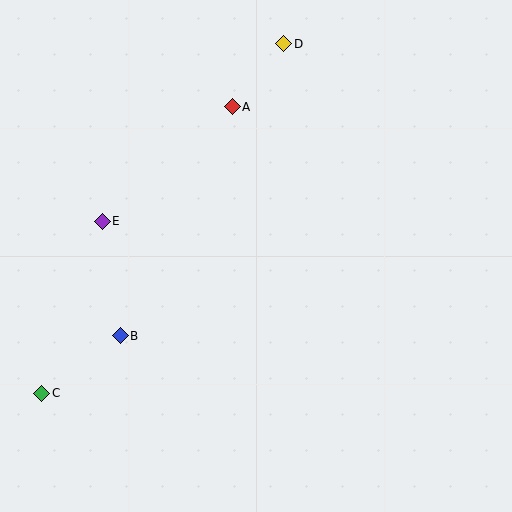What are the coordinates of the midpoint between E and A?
The midpoint between E and A is at (167, 164).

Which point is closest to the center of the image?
Point A at (232, 107) is closest to the center.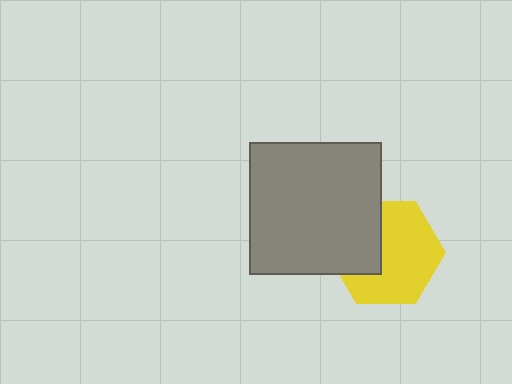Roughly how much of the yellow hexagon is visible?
Most of it is visible (roughly 65%).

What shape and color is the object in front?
The object in front is a gray rectangle.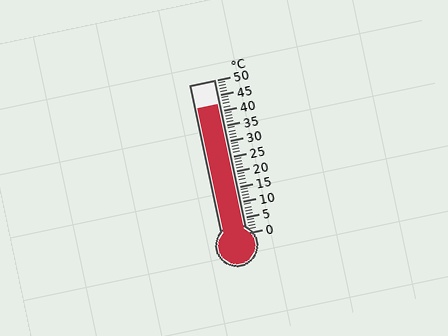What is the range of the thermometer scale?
The thermometer scale ranges from 0°C to 50°C.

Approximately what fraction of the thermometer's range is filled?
The thermometer is filled to approximately 85% of its range.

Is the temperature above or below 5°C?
The temperature is above 5°C.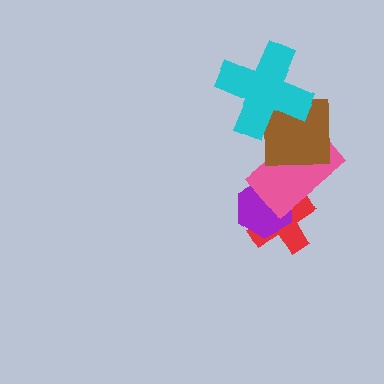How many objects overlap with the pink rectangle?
3 objects overlap with the pink rectangle.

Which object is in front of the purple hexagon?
The pink rectangle is in front of the purple hexagon.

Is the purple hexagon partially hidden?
Yes, it is partially covered by another shape.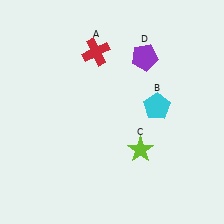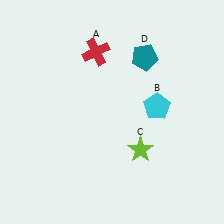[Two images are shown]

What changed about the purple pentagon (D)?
In Image 1, D is purple. In Image 2, it changed to teal.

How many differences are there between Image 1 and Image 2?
There is 1 difference between the two images.